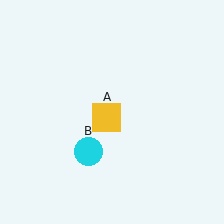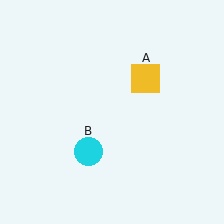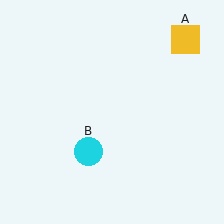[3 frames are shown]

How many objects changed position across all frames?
1 object changed position: yellow square (object A).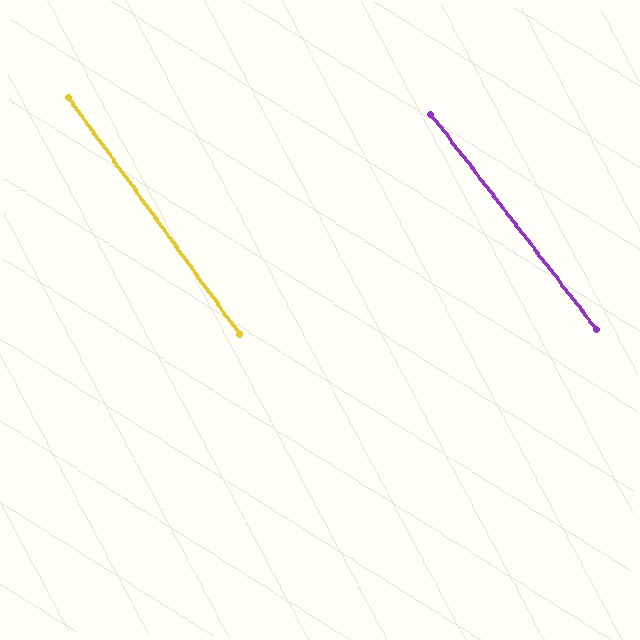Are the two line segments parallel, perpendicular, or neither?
Parallel — their directions differ by only 1.5°.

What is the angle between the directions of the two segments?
Approximately 2 degrees.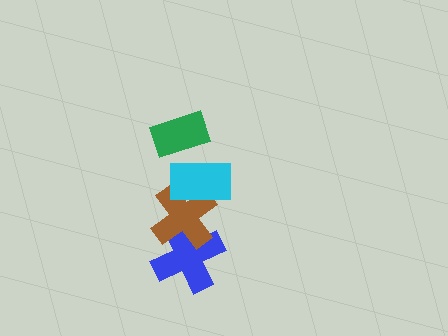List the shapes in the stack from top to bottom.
From top to bottom: the green rectangle, the cyan rectangle, the brown cross, the blue cross.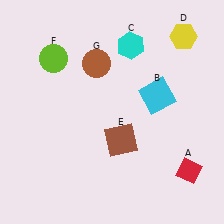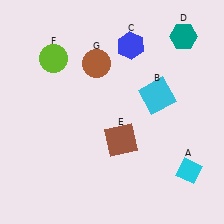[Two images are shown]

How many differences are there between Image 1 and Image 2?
There are 3 differences between the two images.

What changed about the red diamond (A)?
In Image 1, A is red. In Image 2, it changed to cyan.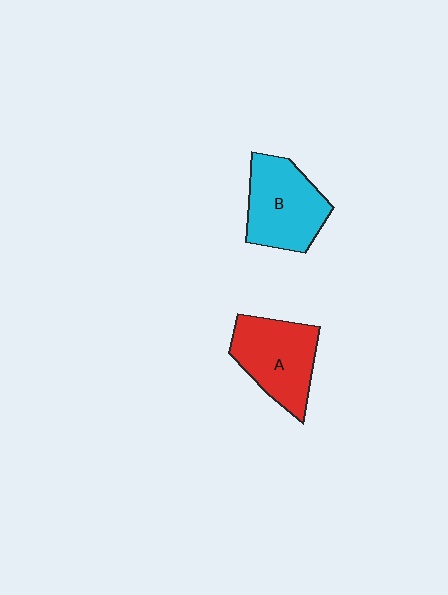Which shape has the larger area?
Shape B (cyan).